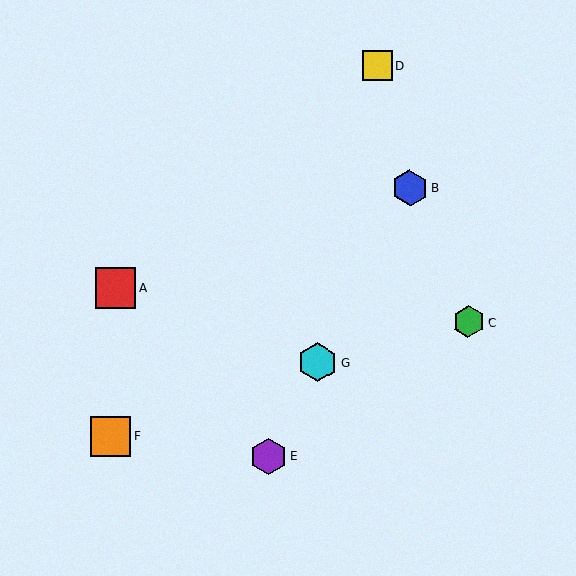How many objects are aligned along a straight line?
3 objects (B, E, G) are aligned along a straight line.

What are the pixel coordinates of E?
Object E is at (268, 456).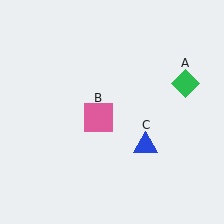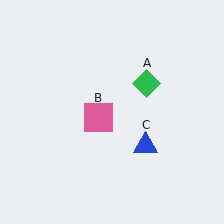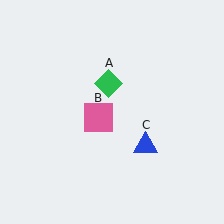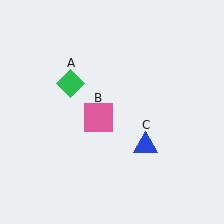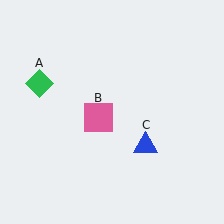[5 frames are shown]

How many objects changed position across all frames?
1 object changed position: green diamond (object A).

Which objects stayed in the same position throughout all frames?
Pink square (object B) and blue triangle (object C) remained stationary.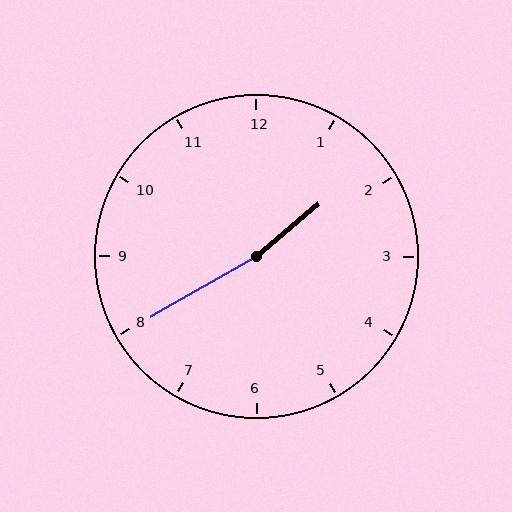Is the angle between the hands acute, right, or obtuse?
It is obtuse.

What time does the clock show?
1:40.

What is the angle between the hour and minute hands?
Approximately 170 degrees.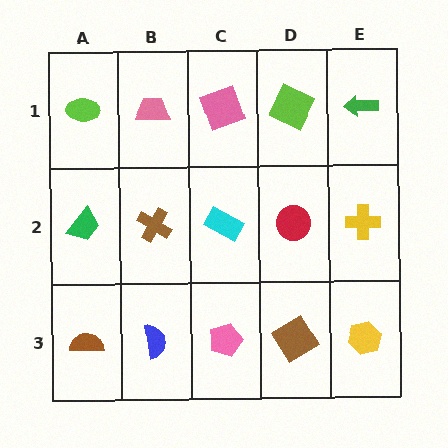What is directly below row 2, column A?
A brown semicircle.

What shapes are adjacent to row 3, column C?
A cyan rectangle (row 2, column C), a blue semicircle (row 3, column B), a brown diamond (row 3, column D).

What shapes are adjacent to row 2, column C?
A pink square (row 1, column C), a pink pentagon (row 3, column C), a brown cross (row 2, column B), a red circle (row 2, column D).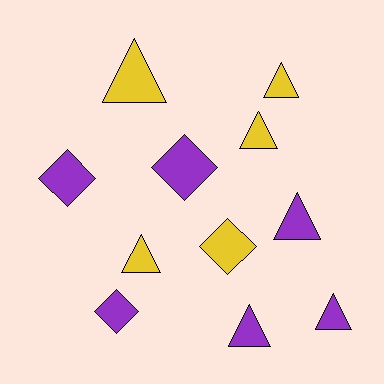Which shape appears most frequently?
Triangle, with 7 objects.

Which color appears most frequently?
Purple, with 6 objects.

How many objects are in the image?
There are 11 objects.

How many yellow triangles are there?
There are 4 yellow triangles.